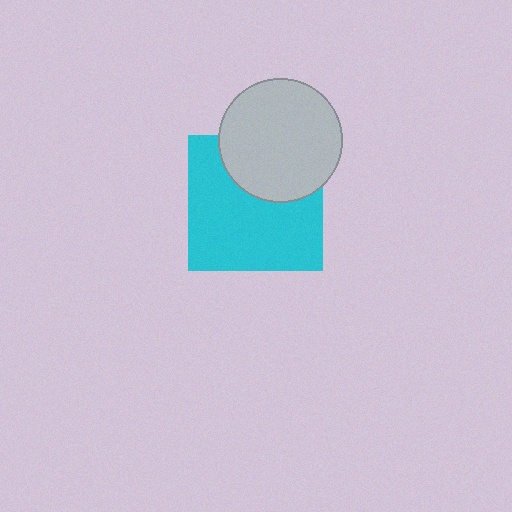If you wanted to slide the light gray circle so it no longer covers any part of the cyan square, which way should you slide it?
Slide it up — that is the most direct way to separate the two shapes.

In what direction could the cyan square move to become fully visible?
The cyan square could move down. That would shift it out from behind the light gray circle entirely.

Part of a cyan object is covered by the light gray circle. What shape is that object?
It is a square.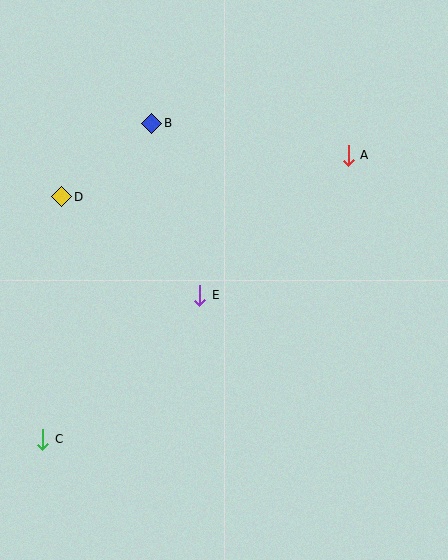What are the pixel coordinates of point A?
Point A is at (348, 155).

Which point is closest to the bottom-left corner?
Point C is closest to the bottom-left corner.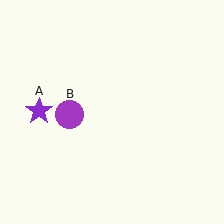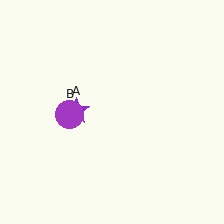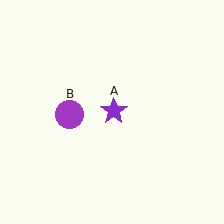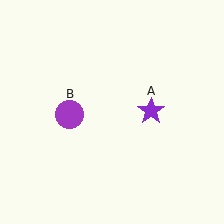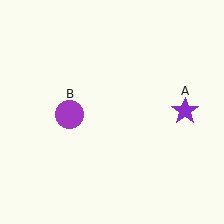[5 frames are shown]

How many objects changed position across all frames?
1 object changed position: purple star (object A).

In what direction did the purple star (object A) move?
The purple star (object A) moved right.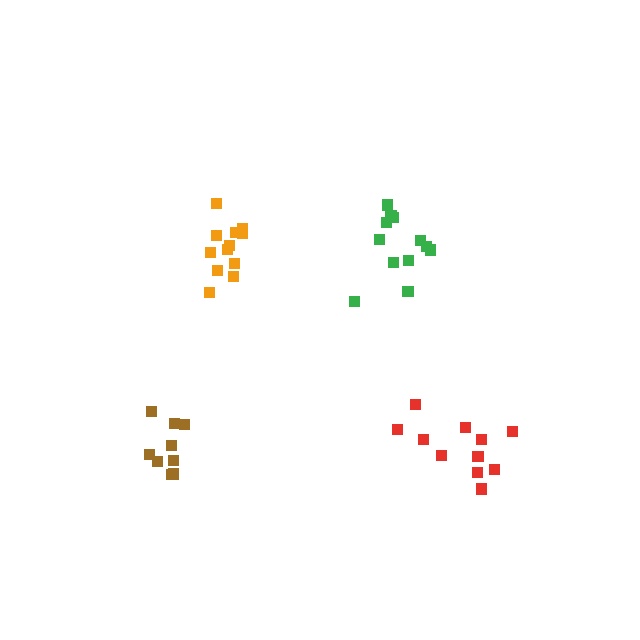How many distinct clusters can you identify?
There are 4 distinct clusters.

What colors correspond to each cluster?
The clusters are colored: red, green, brown, orange.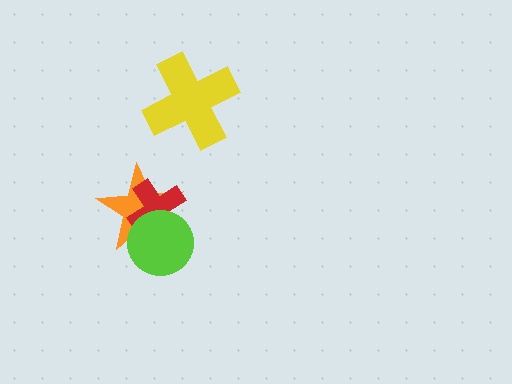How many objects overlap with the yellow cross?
0 objects overlap with the yellow cross.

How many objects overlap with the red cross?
2 objects overlap with the red cross.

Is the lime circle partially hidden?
No, no other shape covers it.